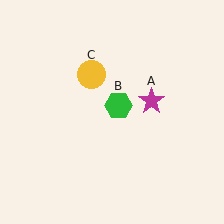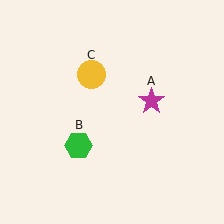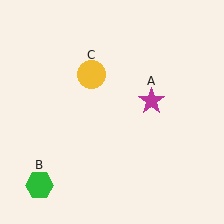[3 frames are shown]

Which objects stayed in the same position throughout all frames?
Magenta star (object A) and yellow circle (object C) remained stationary.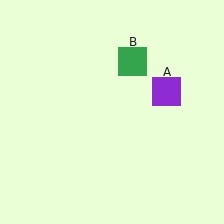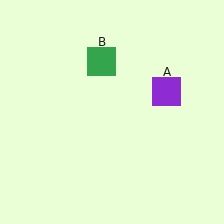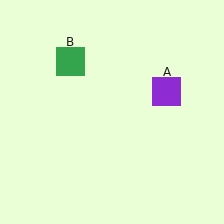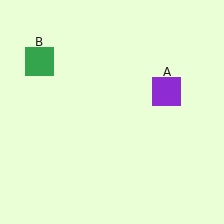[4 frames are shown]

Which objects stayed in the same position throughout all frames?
Purple square (object A) remained stationary.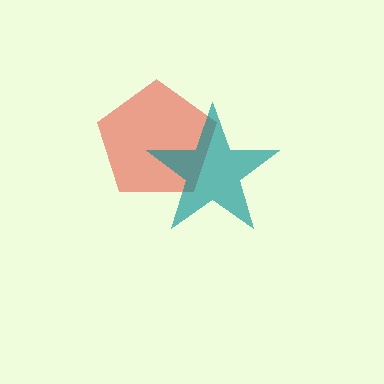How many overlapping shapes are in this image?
There are 2 overlapping shapes in the image.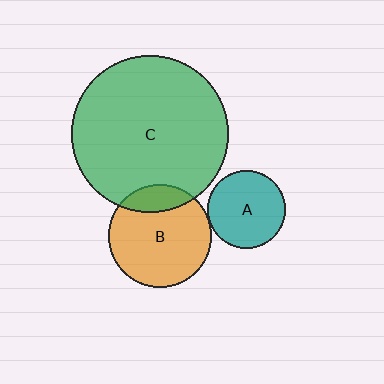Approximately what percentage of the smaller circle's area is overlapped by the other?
Approximately 15%.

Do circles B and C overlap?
Yes.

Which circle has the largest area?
Circle C (green).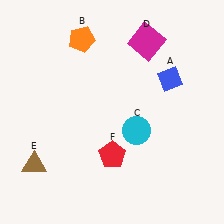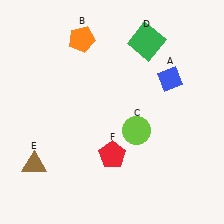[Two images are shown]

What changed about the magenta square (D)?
In Image 1, D is magenta. In Image 2, it changed to green.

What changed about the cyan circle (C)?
In Image 1, C is cyan. In Image 2, it changed to lime.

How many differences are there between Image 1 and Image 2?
There are 2 differences between the two images.